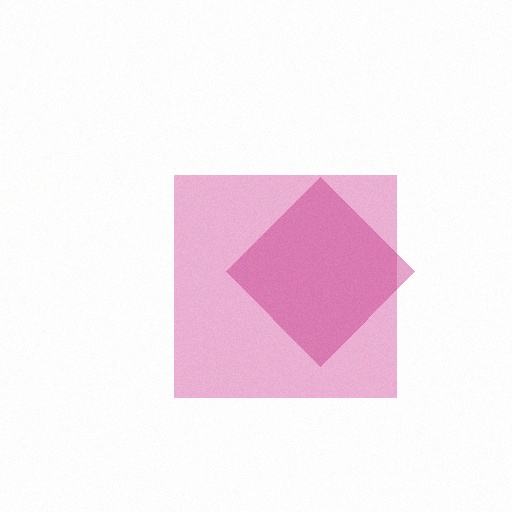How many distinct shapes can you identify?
There are 2 distinct shapes: a pink square, a magenta diamond.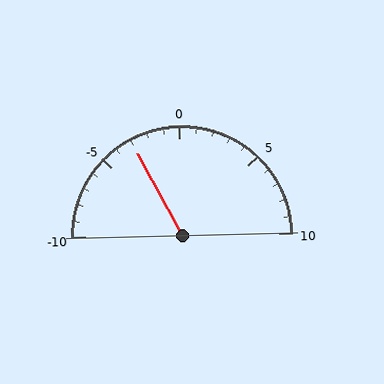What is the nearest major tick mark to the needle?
The nearest major tick mark is -5.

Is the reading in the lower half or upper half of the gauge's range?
The reading is in the lower half of the range (-10 to 10).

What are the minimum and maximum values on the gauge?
The gauge ranges from -10 to 10.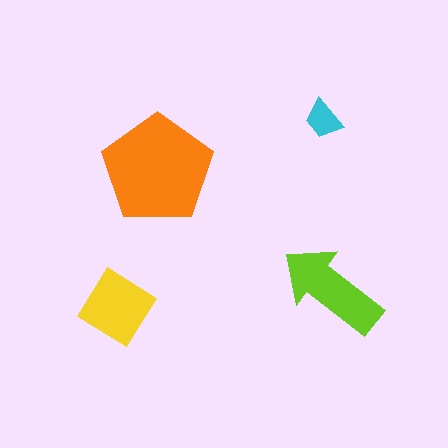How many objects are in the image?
There are 4 objects in the image.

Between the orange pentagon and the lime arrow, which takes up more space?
The orange pentagon.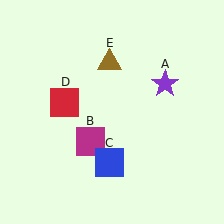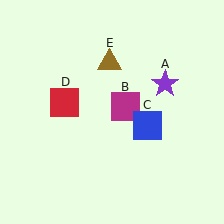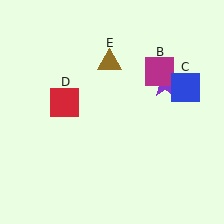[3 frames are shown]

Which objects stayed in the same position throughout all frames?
Purple star (object A) and red square (object D) and brown triangle (object E) remained stationary.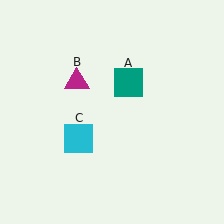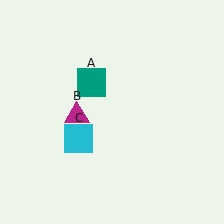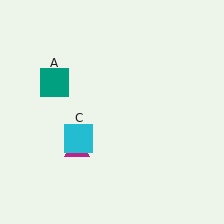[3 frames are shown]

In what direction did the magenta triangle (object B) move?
The magenta triangle (object B) moved down.